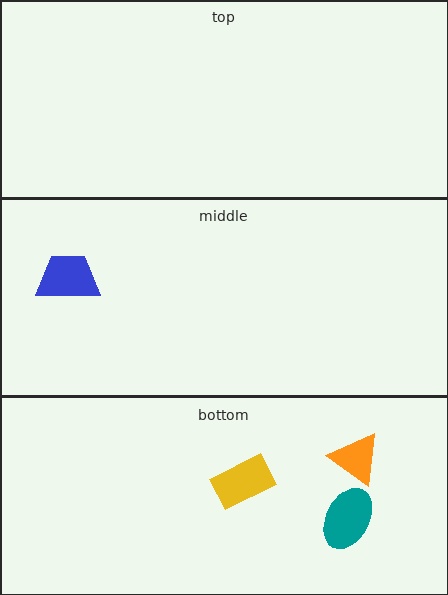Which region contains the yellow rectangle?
The bottom region.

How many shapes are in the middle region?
1.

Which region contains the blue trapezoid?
The middle region.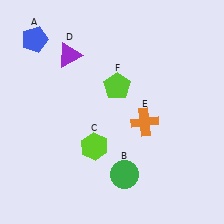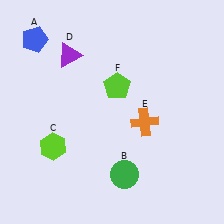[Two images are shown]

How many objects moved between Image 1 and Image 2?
1 object moved between the two images.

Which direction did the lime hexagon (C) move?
The lime hexagon (C) moved left.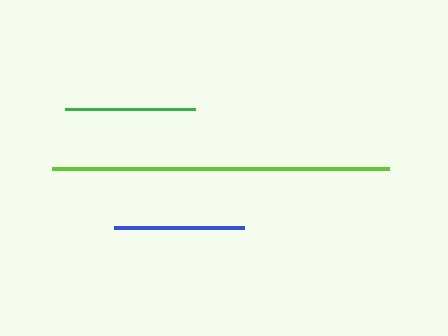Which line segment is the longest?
The lime line is the longest at approximately 337 pixels.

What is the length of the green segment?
The green segment is approximately 130 pixels long.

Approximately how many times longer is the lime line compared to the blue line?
The lime line is approximately 2.6 times the length of the blue line.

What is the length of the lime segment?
The lime segment is approximately 337 pixels long.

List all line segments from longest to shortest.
From longest to shortest: lime, blue, green.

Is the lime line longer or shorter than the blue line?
The lime line is longer than the blue line.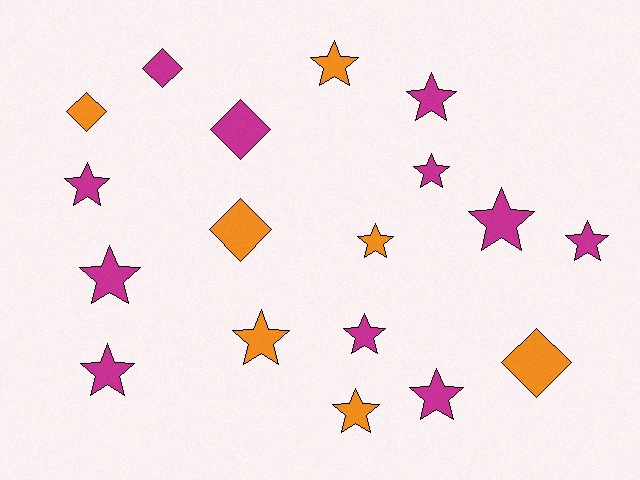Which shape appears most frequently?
Star, with 13 objects.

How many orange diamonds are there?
There are 3 orange diamonds.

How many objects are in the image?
There are 18 objects.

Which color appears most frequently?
Magenta, with 11 objects.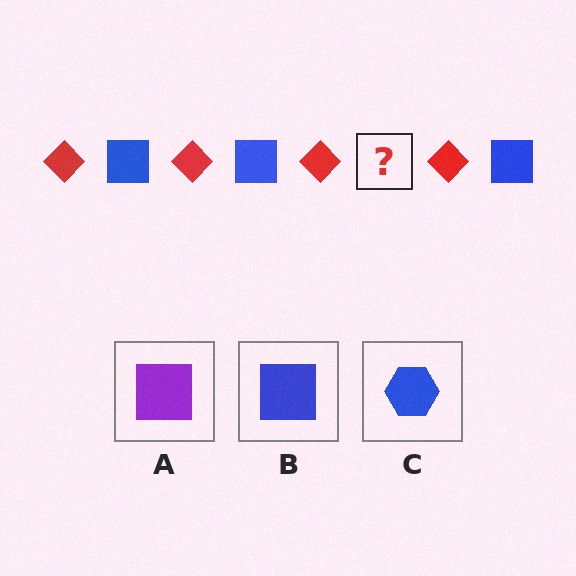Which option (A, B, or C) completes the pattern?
B.